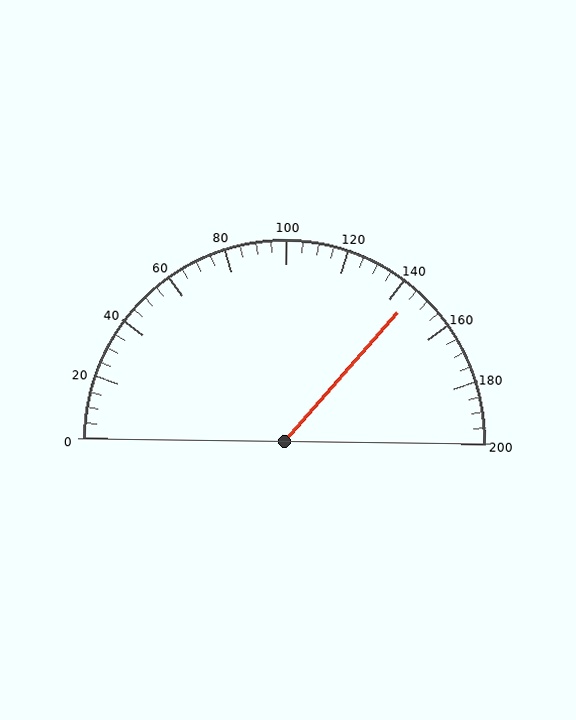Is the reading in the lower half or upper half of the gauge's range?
The reading is in the upper half of the range (0 to 200).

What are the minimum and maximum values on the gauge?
The gauge ranges from 0 to 200.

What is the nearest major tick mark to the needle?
The nearest major tick mark is 140.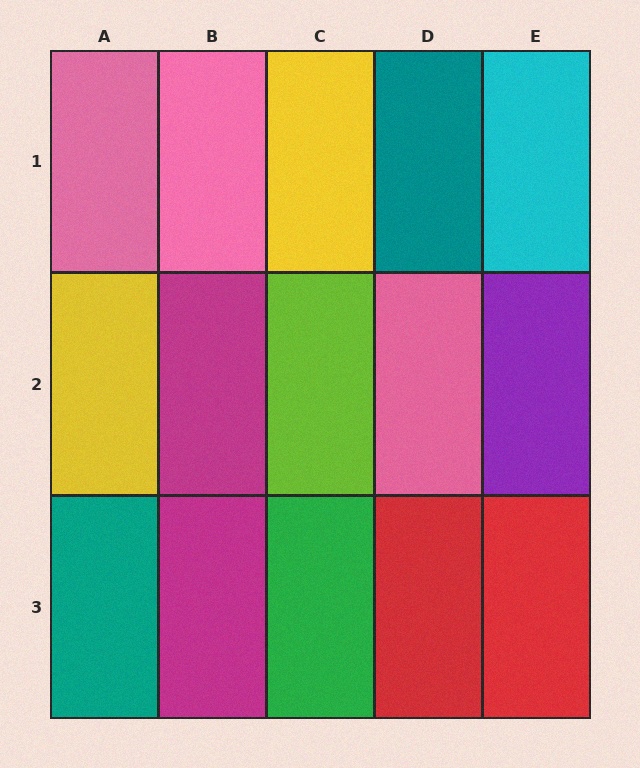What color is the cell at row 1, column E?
Cyan.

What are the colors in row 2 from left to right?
Yellow, magenta, lime, pink, purple.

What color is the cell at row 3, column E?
Red.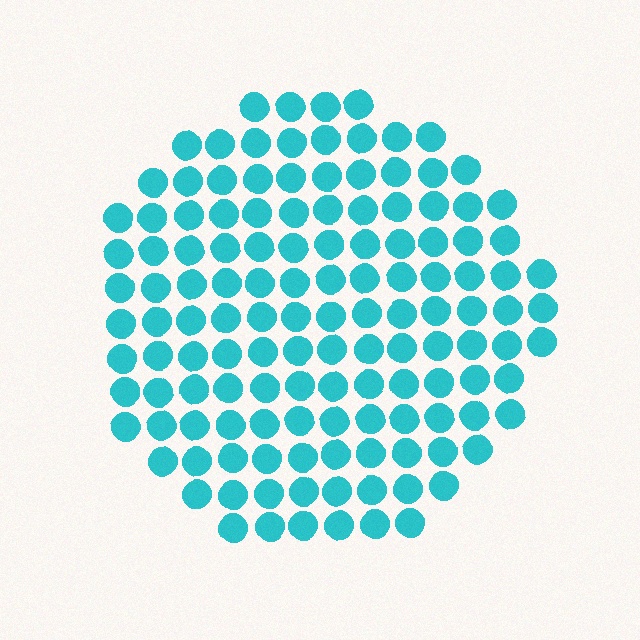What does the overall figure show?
The overall figure shows a circle.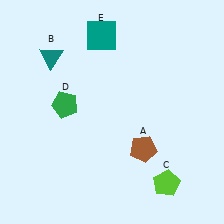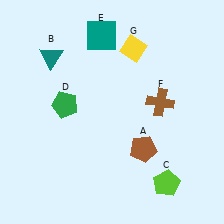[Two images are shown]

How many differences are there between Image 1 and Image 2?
There are 2 differences between the two images.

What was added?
A brown cross (F), a yellow diamond (G) were added in Image 2.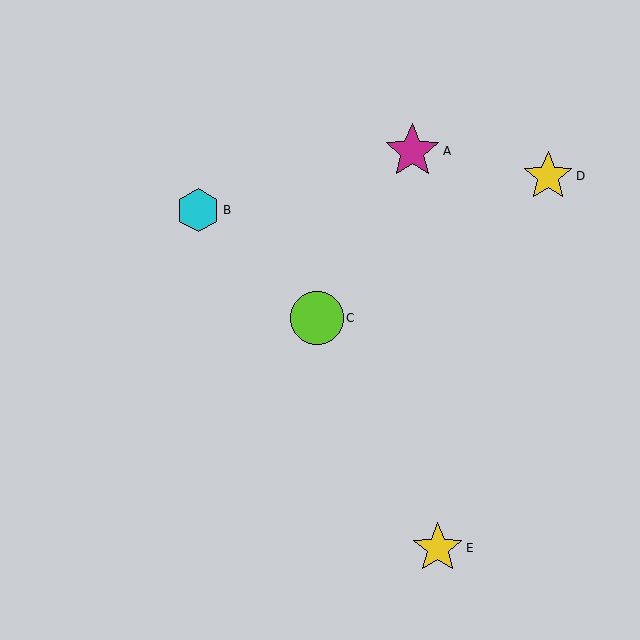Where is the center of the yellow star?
The center of the yellow star is at (438, 548).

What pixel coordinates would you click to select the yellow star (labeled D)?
Click at (548, 176) to select the yellow star D.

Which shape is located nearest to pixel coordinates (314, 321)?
The lime circle (labeled C) at (317, 318) is nearest to that location.